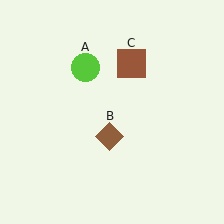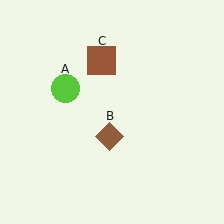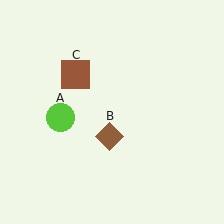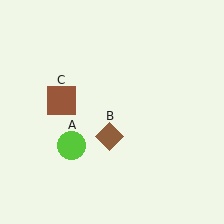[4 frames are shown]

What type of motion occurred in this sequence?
The lime circle (object A), brown square (object C) rotated counterclockwise around the center of the scene.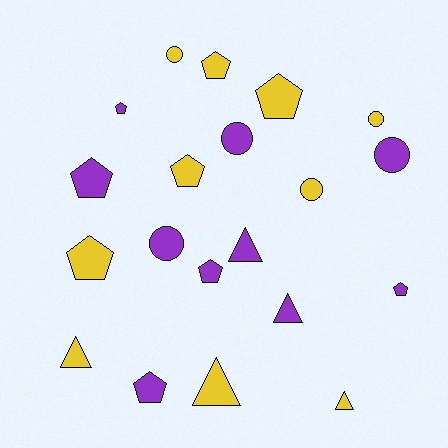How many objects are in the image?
There are 20 objects.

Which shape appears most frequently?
Pentagon, with 9 objects.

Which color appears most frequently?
Purple, with 10 objects.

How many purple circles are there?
There are 3 purple circles.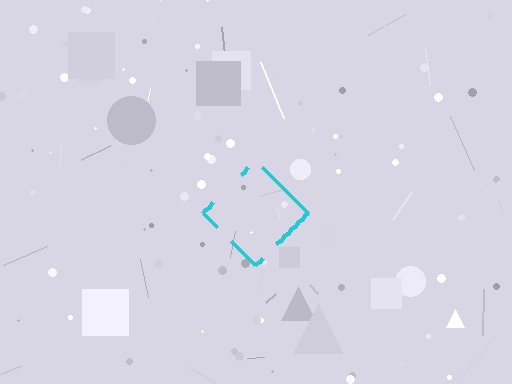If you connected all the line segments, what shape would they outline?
They would outline a diamond.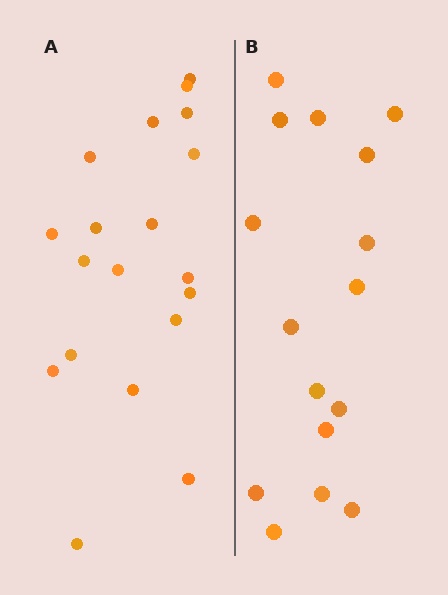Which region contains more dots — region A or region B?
Region A (the left region) has more dots.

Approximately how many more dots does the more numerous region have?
Region A has just a few more — roughly 2 or 3 more dots than region B.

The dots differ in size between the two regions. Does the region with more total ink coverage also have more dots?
No. Region B has more total ink coverage because its dots are larger, but region A actually contains more individual dots. Total area can be misleading — the number of items is what matters here.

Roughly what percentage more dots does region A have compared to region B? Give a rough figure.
About 20% more.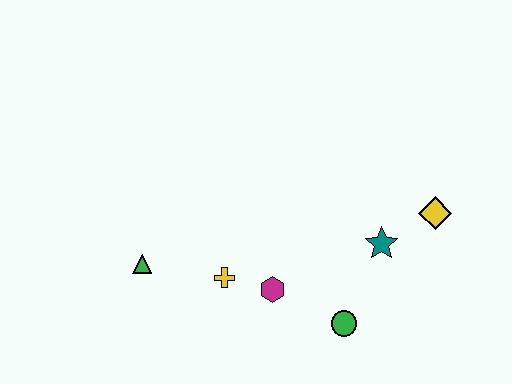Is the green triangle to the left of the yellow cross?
Yes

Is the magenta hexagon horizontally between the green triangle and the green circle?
Yes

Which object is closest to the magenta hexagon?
The yellow cross is closest to the magenta hexagon.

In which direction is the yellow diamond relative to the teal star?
The yellow diamond is to the right of the teal star.